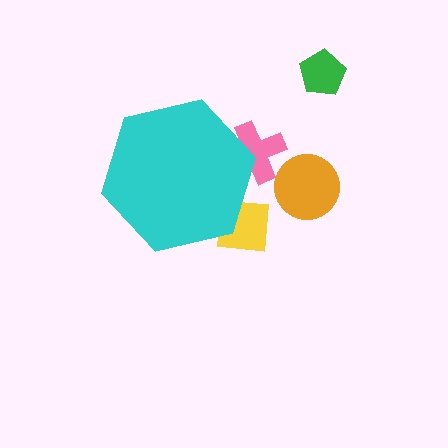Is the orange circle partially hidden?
No, the orange circle is fully visible.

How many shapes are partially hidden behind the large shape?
2 shapes are partially hidden.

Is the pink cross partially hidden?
Yes, the pink cross is partially hidden behind the cyan hexagon.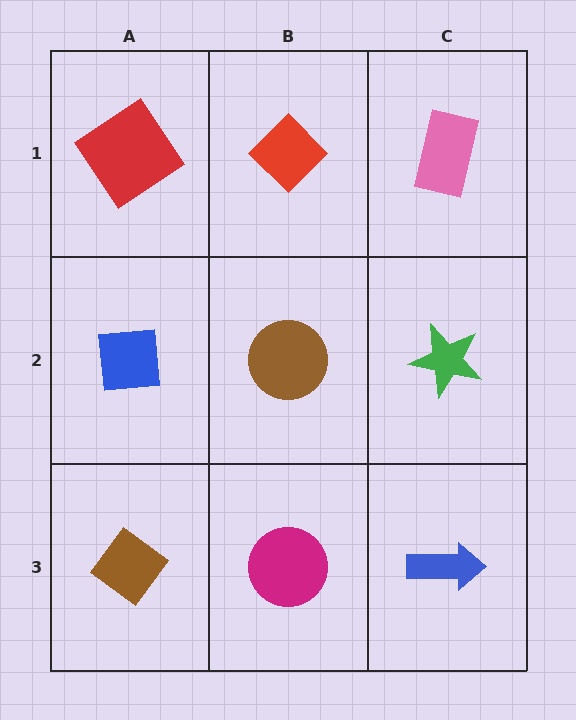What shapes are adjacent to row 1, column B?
A brown circle (row 2, column B), a red diamond (row 1, column A), a pink rectangle (row 1, column C).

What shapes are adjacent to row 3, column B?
A brown circle (row 2, column B), a brown diamond (row 3, column A), a blue arrow (row 3, column C).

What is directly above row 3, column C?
A green star.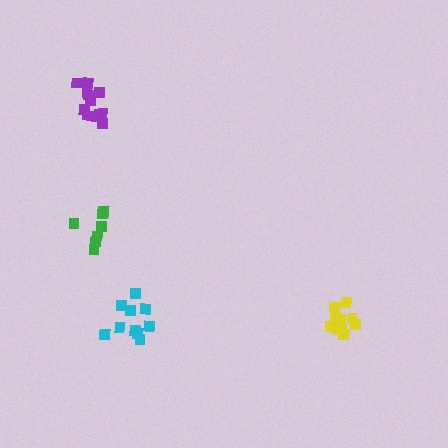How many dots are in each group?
Group 1: 11 dots, Group 2: 12 dots, Group 3: 7 dots, Group 4: 10 dots (40 total).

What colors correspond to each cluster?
The clusters are colored: yellow, purple, green, cyan.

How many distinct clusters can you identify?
There are 4 distinct clusters.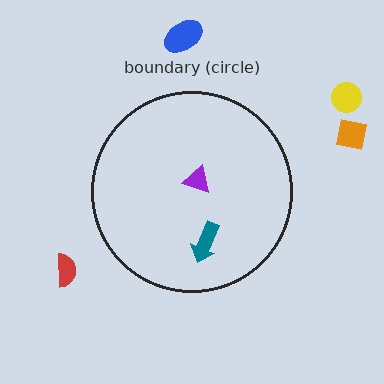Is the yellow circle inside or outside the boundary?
Outside.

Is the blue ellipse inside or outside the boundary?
Outside.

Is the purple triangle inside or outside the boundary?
Inside.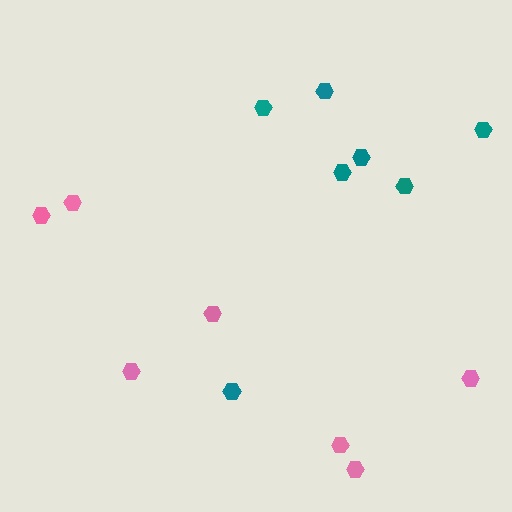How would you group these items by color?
There are 2 groups: one group of pink hexagons (7) and one group of teal hexagons (7).